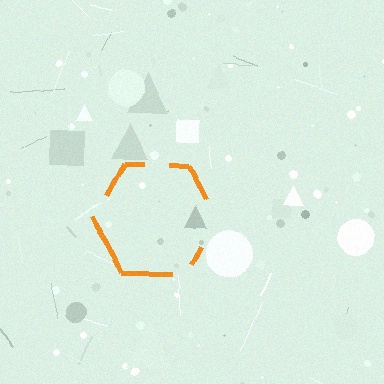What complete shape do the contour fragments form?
The contour fragments form a hexagon.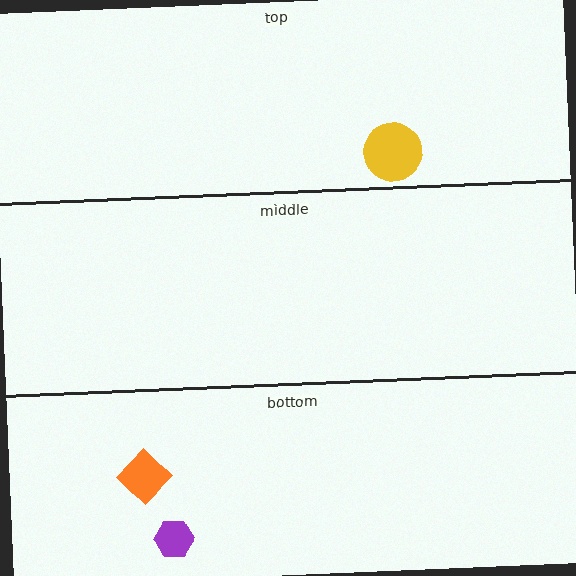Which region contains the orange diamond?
The bottom region.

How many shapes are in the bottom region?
2.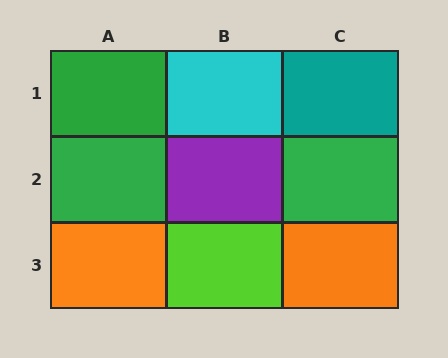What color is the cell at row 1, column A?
Green.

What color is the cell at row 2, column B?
Purple.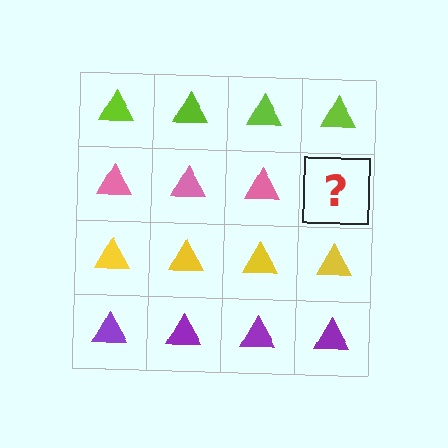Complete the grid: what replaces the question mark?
The question mark should be replaced with a pink triangle.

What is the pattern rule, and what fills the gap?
The rule is that each row has a consistent color. The gap should be filled with a pink triangle.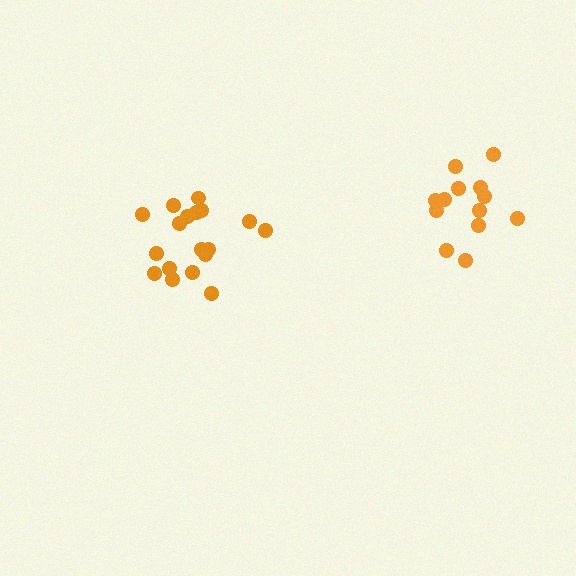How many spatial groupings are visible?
There are 2 spatial groupings.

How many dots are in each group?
Group 1: 13 dots, Group 2: 18 dots (31 total).